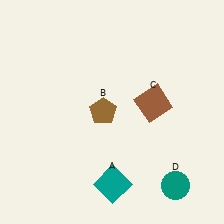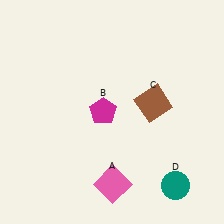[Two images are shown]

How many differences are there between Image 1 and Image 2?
There are 2 differences between the two images.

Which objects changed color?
A changed from teal to pink. B changed from brown to magenta.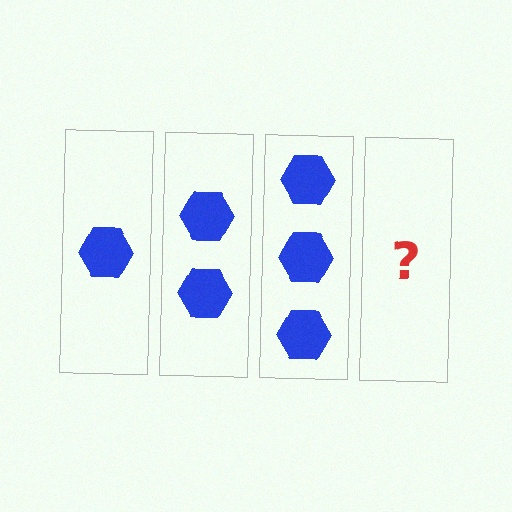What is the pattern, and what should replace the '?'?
The pattern is that each step adds one more hexagon. The '?' should be 4 hexagons.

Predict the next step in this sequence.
The next step is 4 hexagons.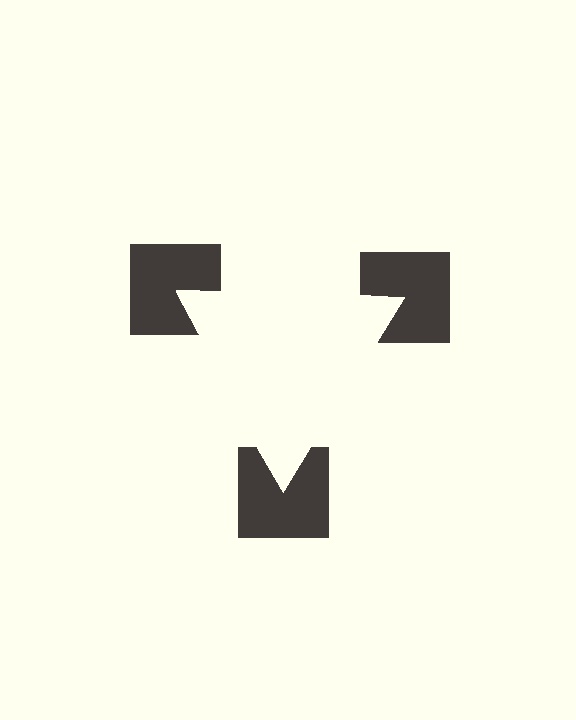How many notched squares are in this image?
There are 3 — one at each vertex of the illusory triangle.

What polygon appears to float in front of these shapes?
An illusory triangle — its edges are inferred from the aligned wedge cuts in the notched squares, not physically drawn.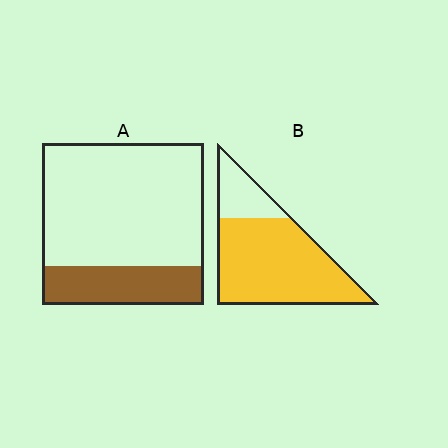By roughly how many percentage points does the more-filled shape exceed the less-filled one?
By roughly 55 percentage points (B over A).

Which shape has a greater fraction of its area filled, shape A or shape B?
Shape B.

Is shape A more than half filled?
No.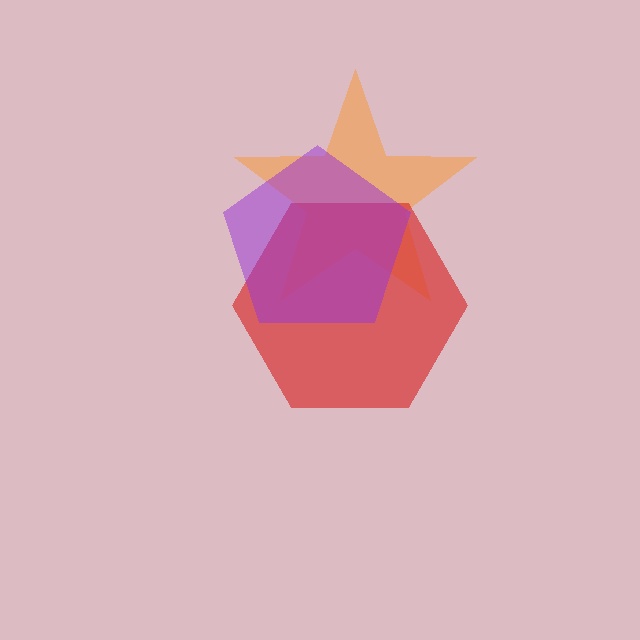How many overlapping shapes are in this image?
There are 3 overlapping shapes in the image.